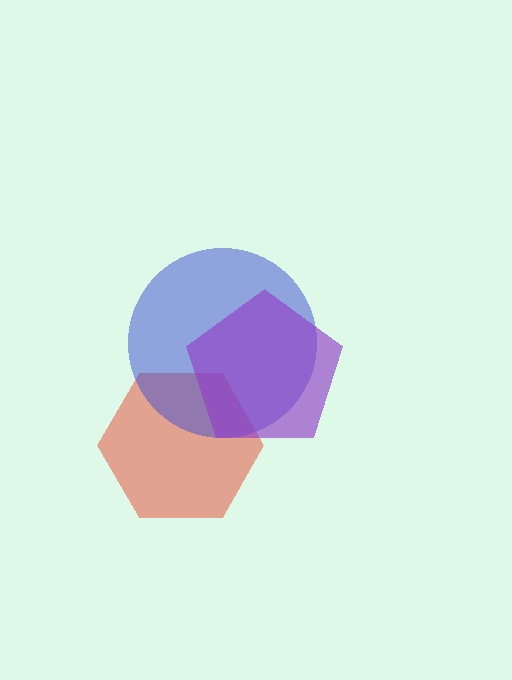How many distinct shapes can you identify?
There are 3 distinct shapes: a red hexagon, a blue circle, a purple pentagon.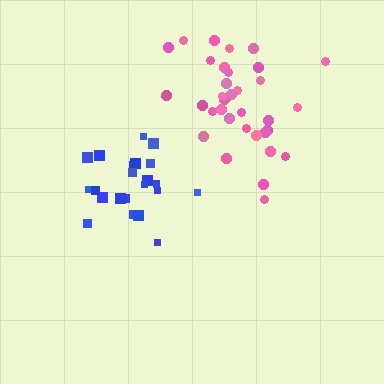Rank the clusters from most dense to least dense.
blue, pink.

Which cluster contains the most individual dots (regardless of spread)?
Pink (35).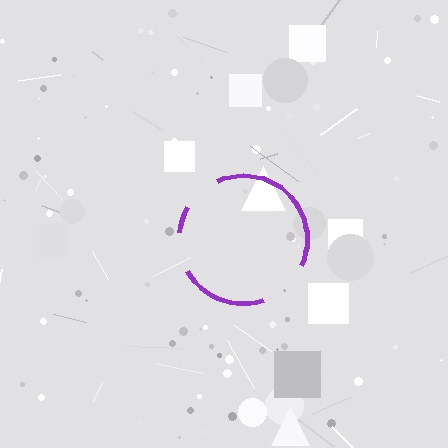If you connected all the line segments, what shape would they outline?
They would outline a circle.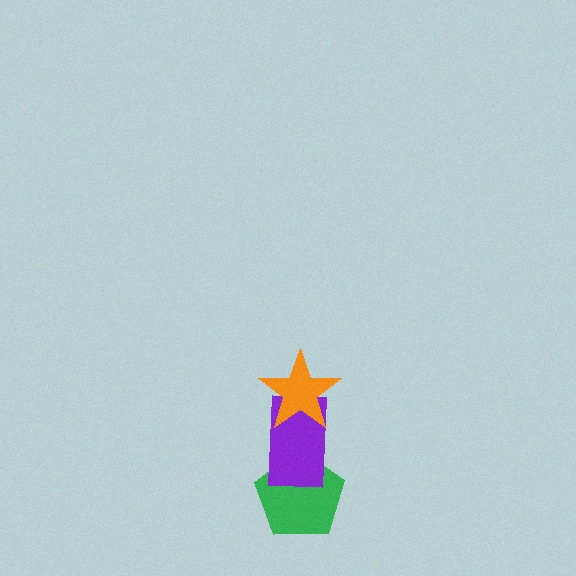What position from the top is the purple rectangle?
The purple rectangle is 2nd from the top.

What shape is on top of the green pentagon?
The purple rectangle is on top of the green pentagon.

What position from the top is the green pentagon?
The green pentagon is 3rd from the top.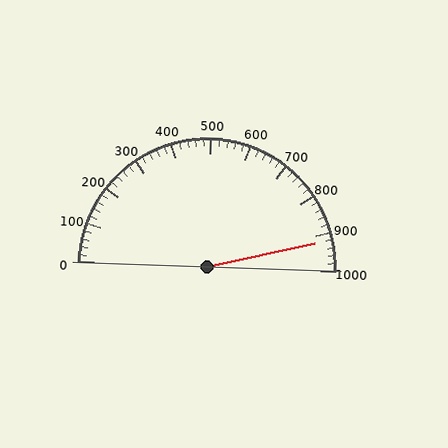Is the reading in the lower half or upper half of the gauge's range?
The reading is in the upper half of the range (0 to 1000).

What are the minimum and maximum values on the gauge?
The gauge ranges from 0 to 1000.